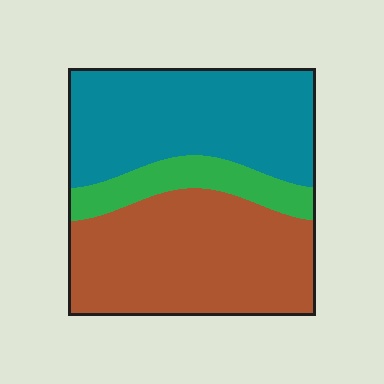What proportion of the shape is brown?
Brown takes up between a quarter and a half of the shape.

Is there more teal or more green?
Teal.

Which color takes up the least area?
Green, at roughly 15%.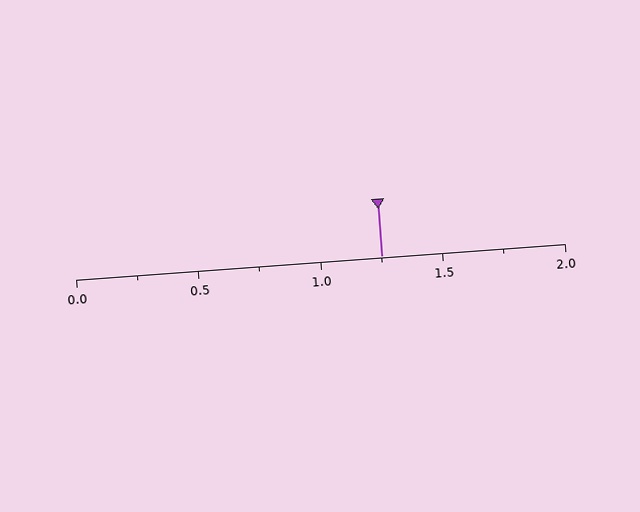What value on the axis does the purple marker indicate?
The marker indicates approximately 1.25.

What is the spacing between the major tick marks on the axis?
The major ticks are spaced 0.5 apart.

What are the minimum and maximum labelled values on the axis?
The axis runs from 0.0 to 2.0.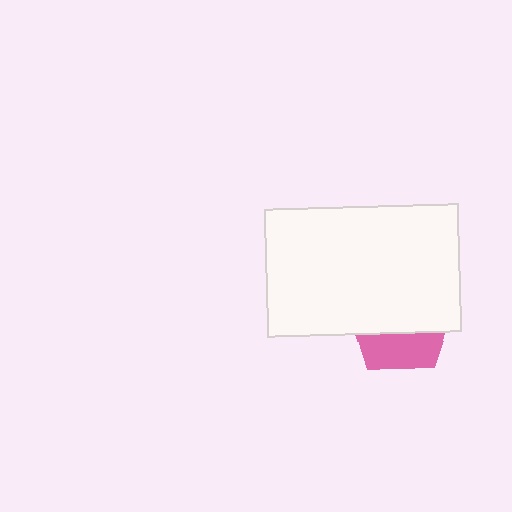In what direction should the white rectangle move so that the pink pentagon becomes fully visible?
The white rectangle should move up. That is the shortest direction to clear the overlap and leave the pink pentagon fully visible.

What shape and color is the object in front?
The object in front is a white rectangle.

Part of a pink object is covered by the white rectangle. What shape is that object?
It is a pentagon.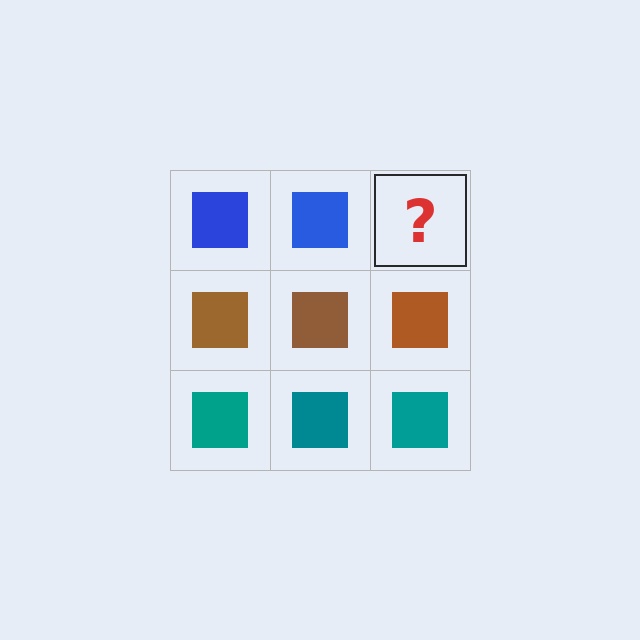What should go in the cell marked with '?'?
The missing cell should contain a blue square.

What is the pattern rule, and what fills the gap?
The rule is that each row has a consistent color. The gap should be filled with a blue square.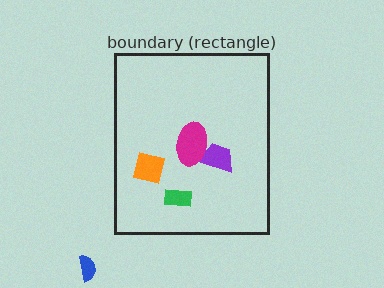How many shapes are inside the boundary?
4 inside, 1 outside.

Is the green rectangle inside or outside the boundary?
Inside.